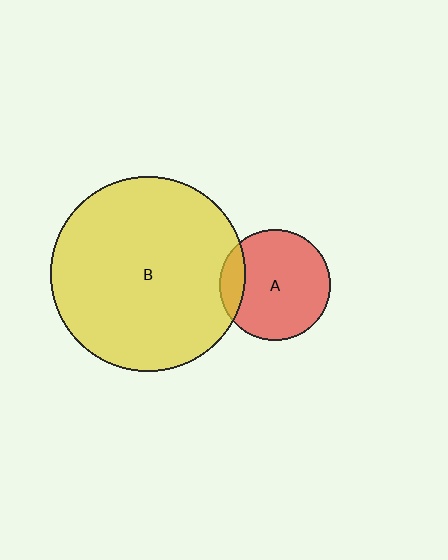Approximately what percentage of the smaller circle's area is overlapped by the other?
Approximately 15%.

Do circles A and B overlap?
Yes.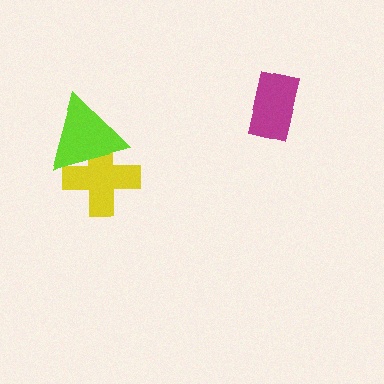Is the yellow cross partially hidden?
Yes, it is partially covered by another shape.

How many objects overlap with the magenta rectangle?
0 objects overlap with the magenta rectangle.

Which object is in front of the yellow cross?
The lime triangle is in front of the yellow cross.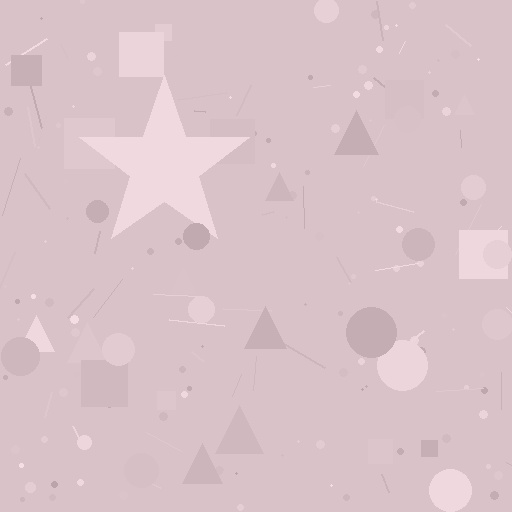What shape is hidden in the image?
A star is hidden in the image.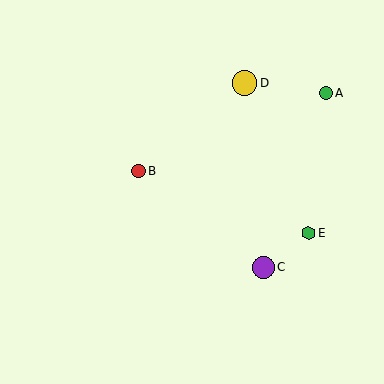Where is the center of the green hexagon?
The center of the green hexagon is at (308, 233).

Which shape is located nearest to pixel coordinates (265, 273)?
The purple circle (labeled C) at (263, 267) is nearest to that location.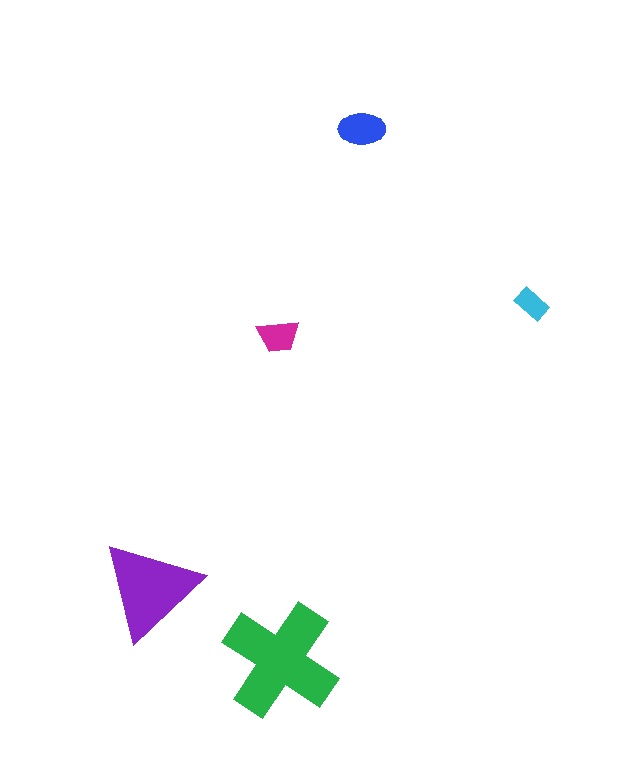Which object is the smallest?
The cyan rectangle.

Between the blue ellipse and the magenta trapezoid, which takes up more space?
The blue ellipse.